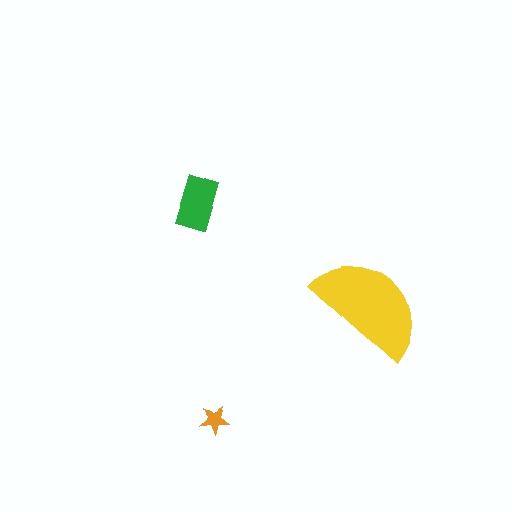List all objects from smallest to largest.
The orange star, the green rectangle, the yellow semicircle.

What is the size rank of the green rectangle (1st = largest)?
2nd.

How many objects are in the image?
There are 3 objects in the image.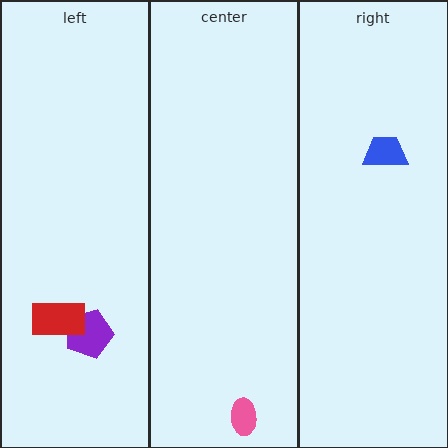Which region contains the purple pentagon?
The left region.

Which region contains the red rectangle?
The left region.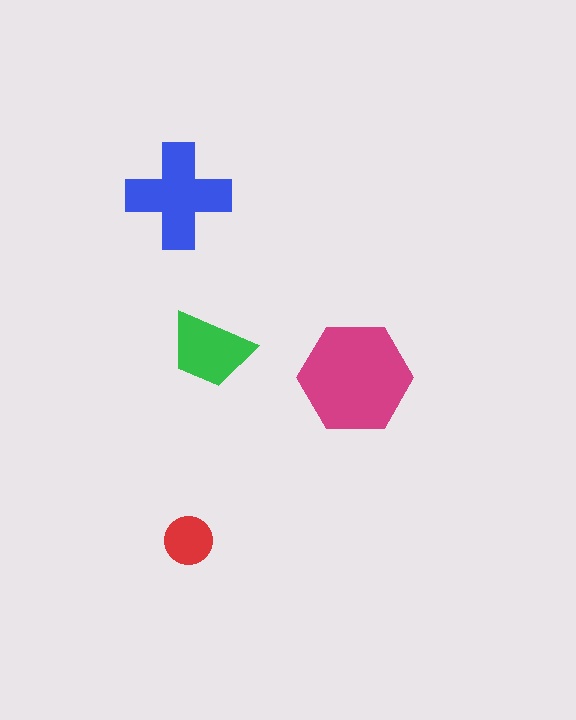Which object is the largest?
The magenta hexagon.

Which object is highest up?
The blue cross is topmost.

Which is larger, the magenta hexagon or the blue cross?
The magenta hexagon.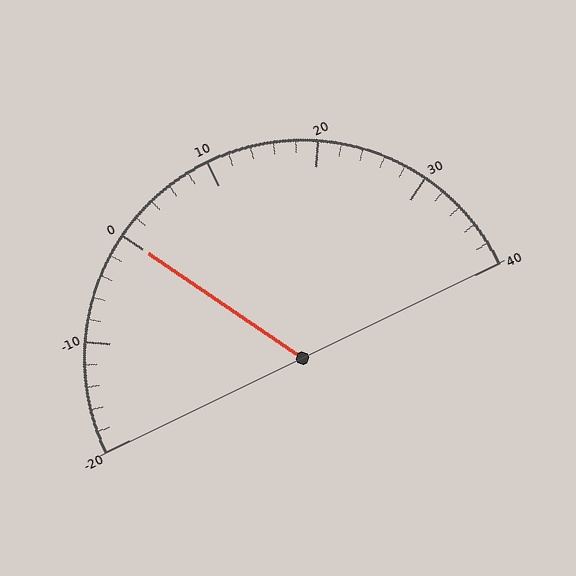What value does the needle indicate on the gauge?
The needle indicates approximately 0.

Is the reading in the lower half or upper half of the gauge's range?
The reading is in the lower half of the range (-20 to 40).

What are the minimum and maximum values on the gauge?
The gauge ranges from -20 to 40.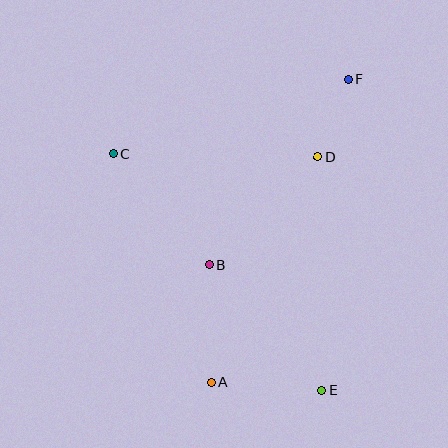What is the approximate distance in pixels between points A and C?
The distance between A and C is approximately 249 pixels.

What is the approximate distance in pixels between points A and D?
The distance between A and D is approximately 250 pixels.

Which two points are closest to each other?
Points D and F are closest to each other.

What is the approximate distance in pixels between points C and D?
The distance between C and D is approximately 205 pixels.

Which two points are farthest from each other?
Points A and F are farthest from each other.